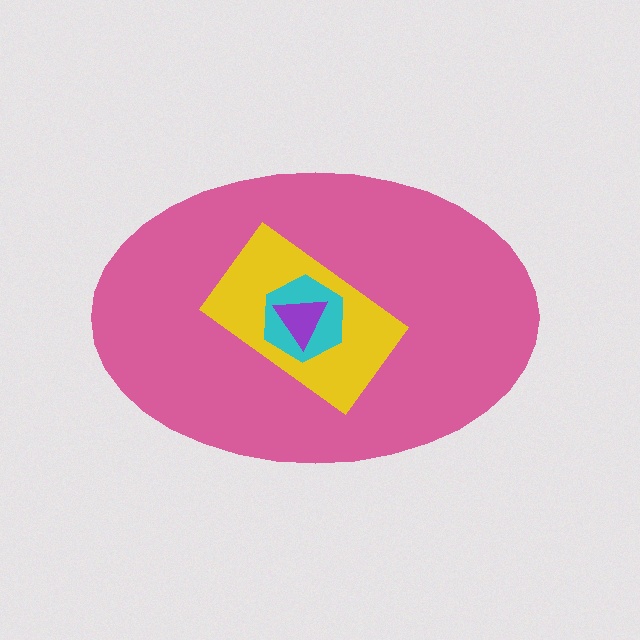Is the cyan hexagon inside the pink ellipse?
Yes.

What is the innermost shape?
The purple triangle.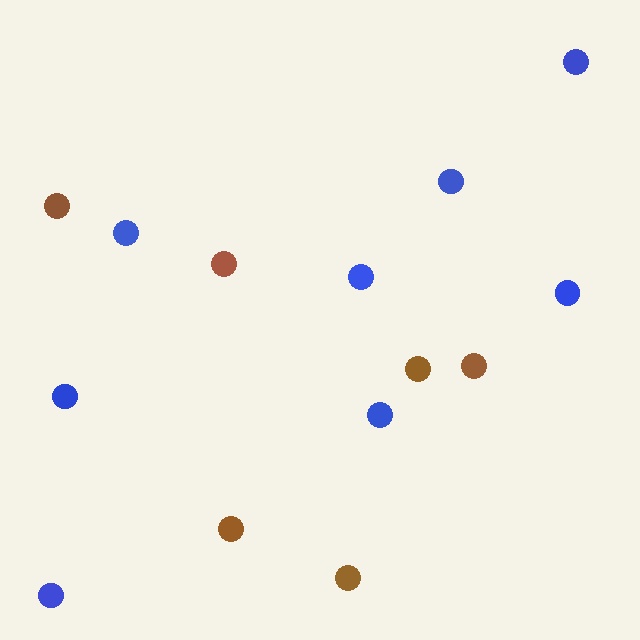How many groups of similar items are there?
There are 2 groups: one group of blue circles (8) and one group of brown circles (6).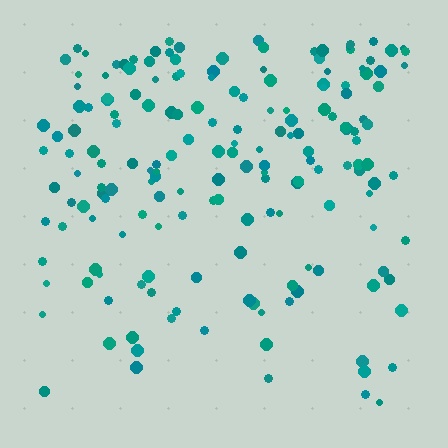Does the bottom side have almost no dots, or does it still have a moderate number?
Still a moderate number, just noticeably fewer than the top.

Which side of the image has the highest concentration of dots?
The top.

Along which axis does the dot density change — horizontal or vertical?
Vertical.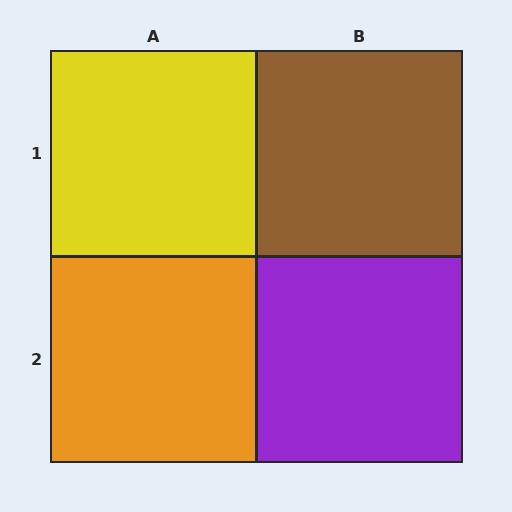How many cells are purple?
1 cell is purple.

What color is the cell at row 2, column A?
Orange.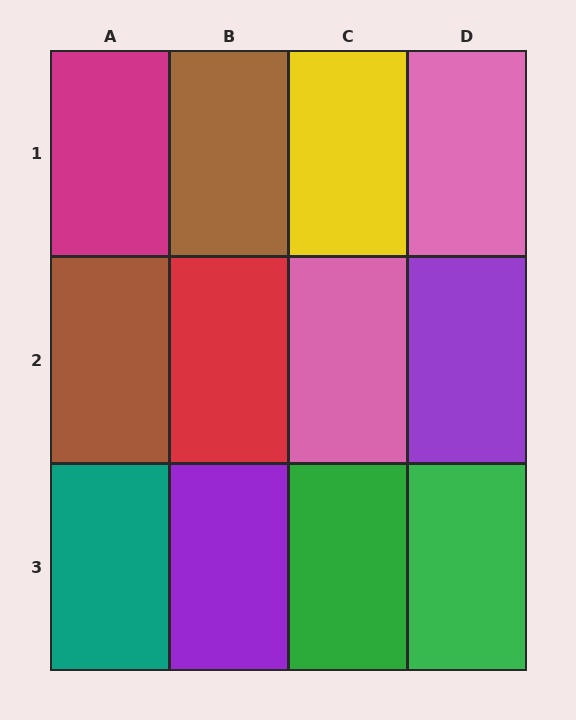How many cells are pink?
2 cells are pink.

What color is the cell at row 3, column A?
Teal.